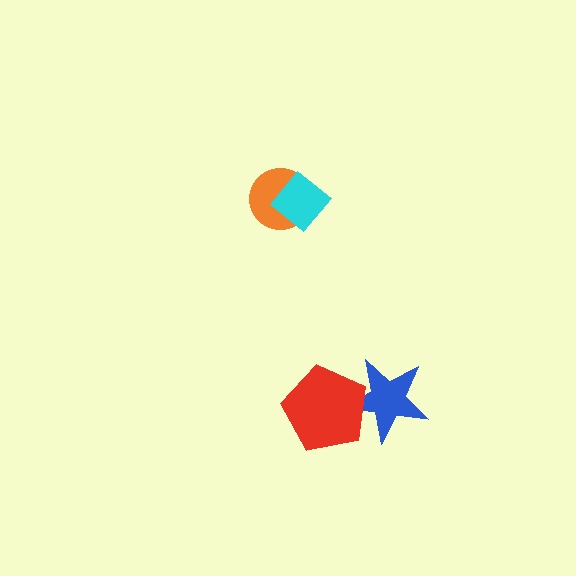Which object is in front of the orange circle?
The cyan diamond is in front of the orange circle.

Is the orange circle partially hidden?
Yes, it is partially covered by another shape.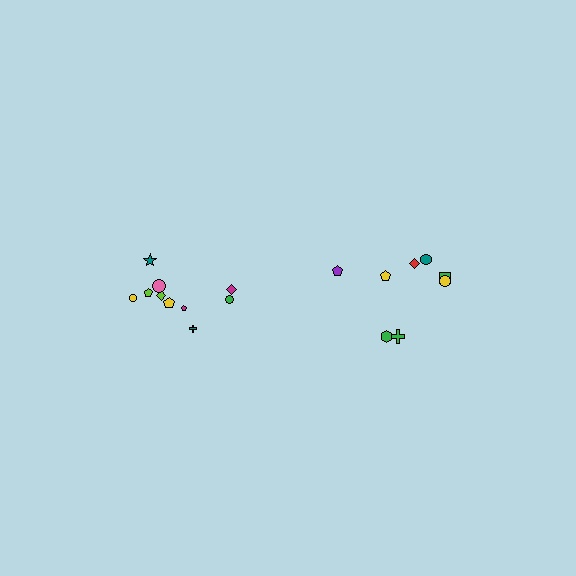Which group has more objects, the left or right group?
The left group.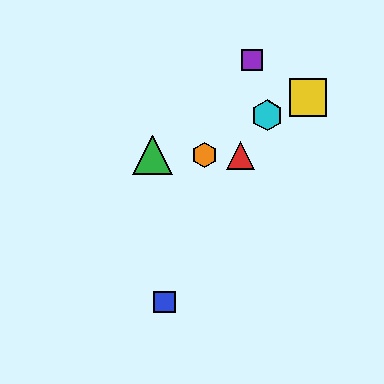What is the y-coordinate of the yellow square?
The yellow square is at y≈97.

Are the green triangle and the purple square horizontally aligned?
No, the green triangle is at y≈155 and the purple square is at y≈60.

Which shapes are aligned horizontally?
The red triangle, the green triangle, the orange hexagon are aligned horizontally.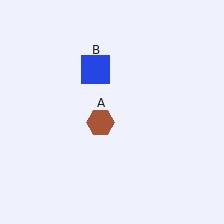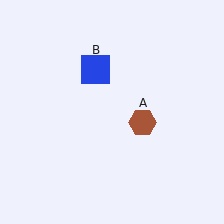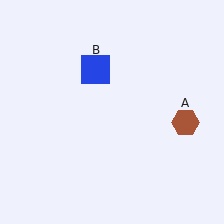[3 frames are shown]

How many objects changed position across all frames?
1 object changed position: brown hexagon (object A).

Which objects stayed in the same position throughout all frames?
Blue square (object B) remained stationary.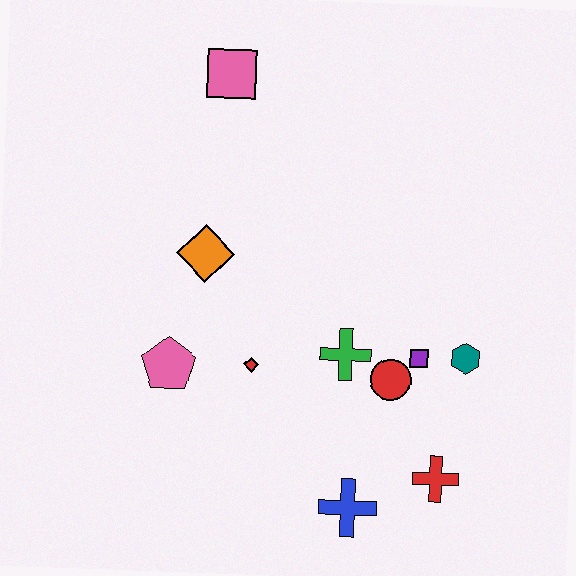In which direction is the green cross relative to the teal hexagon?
The green cross is to the left of the teal hexagon.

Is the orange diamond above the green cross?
Yes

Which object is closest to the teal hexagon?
The purple square is closest to the teal hexagon.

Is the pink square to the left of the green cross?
Yes